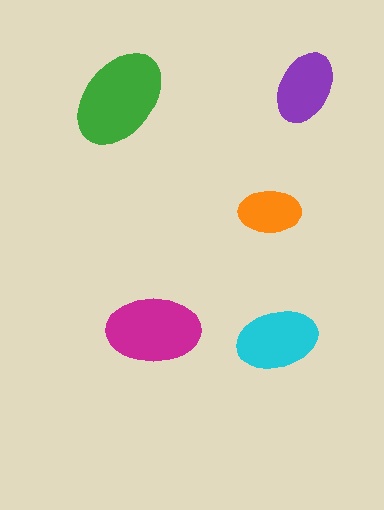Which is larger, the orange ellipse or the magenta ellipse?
The magenta one.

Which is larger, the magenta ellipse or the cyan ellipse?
The magenta one.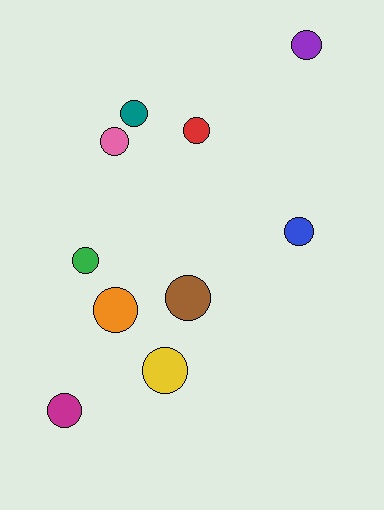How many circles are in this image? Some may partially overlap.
There are 10 circles.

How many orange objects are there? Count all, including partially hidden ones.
There is 1 orange object.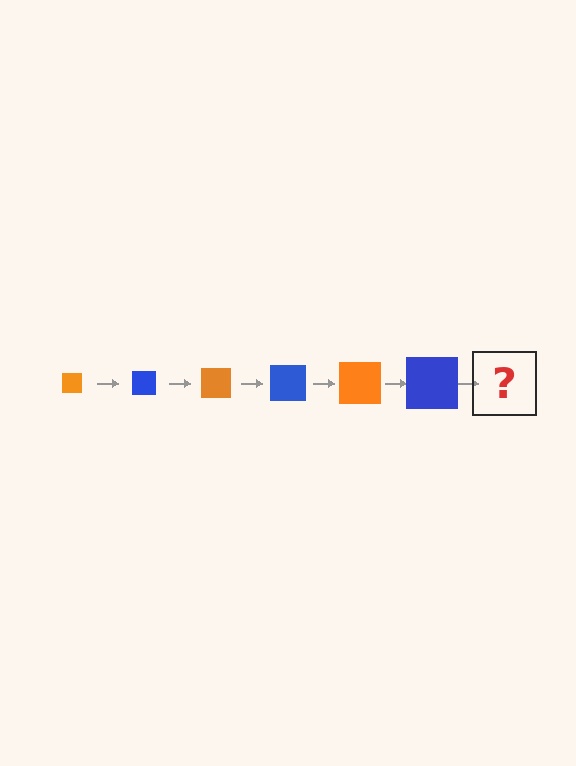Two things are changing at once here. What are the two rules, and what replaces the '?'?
The two rules are that the square grows larger each step and the color cycles through orange and blue. The '?' should be an orange square, larger than the previous one.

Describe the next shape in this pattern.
It should be an orange square, larger than the previous one.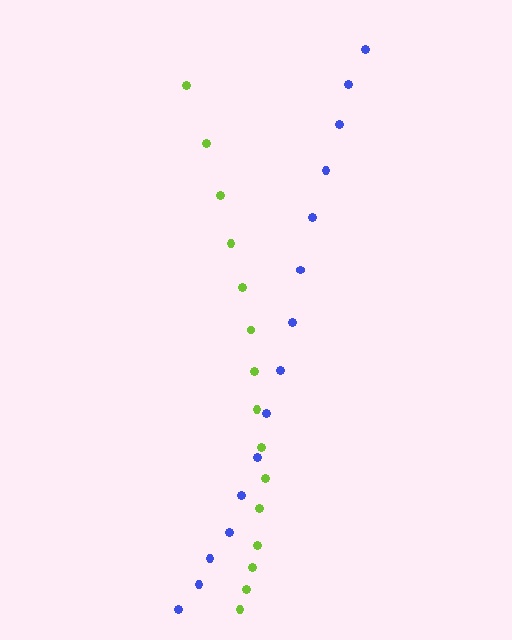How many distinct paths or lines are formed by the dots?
There are 2 distinct paths.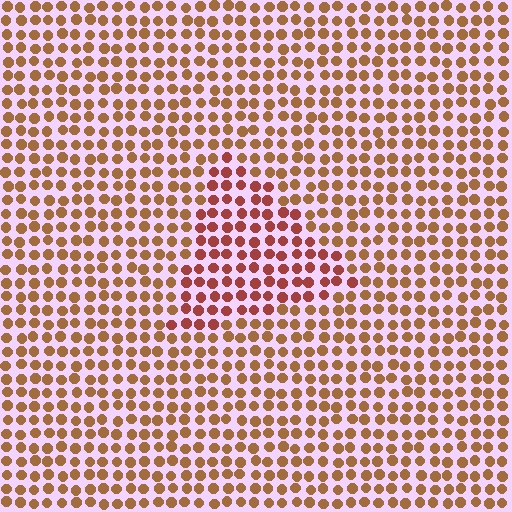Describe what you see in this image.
The image is filled with small brown elements in a uniform arrangement. A triangle-shaped region is visible where the elements are tinted to a slightly different hue, forming a subtle color boundary.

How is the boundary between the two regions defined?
The boundary is defined purely by a slight shift in hue (about 26 degrees). Spacing, size, and orientation are identical on both sides.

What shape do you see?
I see a triangle.